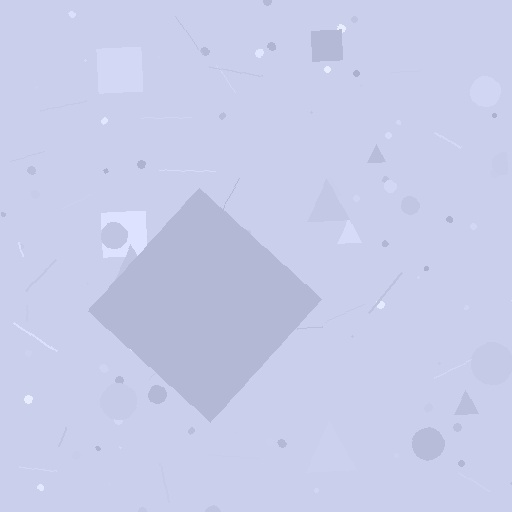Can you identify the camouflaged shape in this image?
The camouflaged shape is a diamond.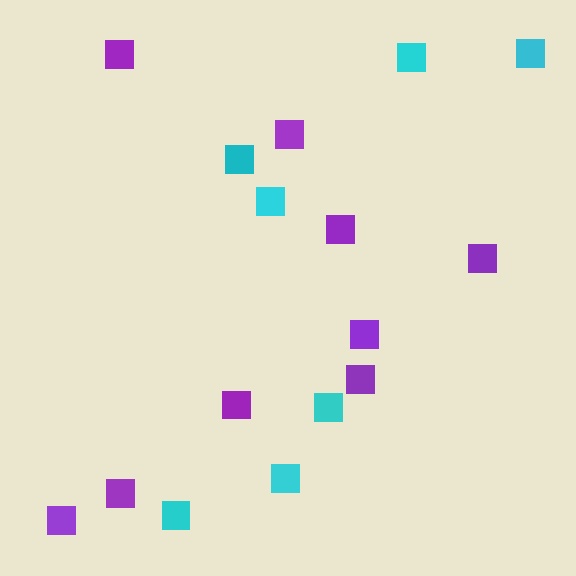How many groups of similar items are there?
There are 2 groups: one group of purple squares (9) and one group of cyan squares (7).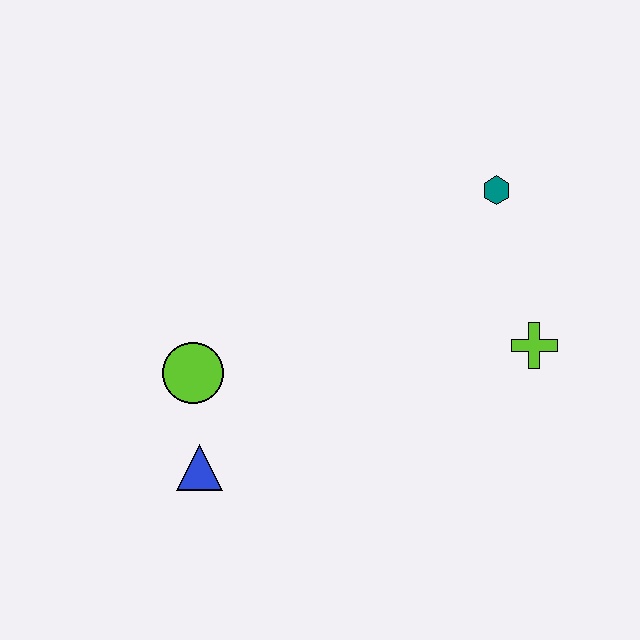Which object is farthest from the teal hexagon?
The blue triangle is farthest from the teal hexagon.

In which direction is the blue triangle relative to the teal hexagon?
The blue triangle is to the left of the teal hexagon.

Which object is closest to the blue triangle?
The lime circle is closest to the blue triangle.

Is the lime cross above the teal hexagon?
No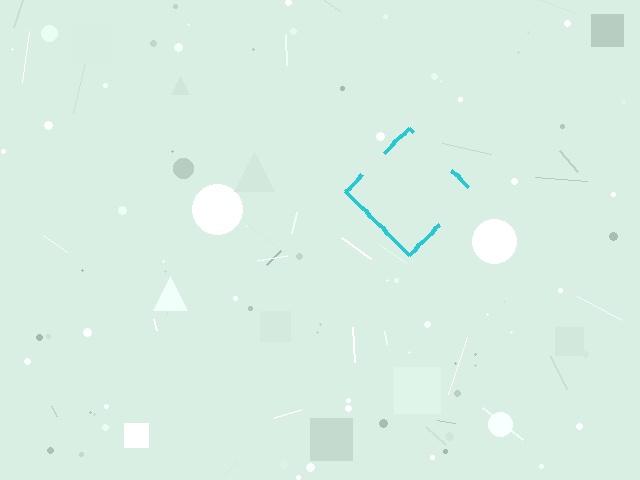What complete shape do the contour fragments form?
The contour fragments form a diamond.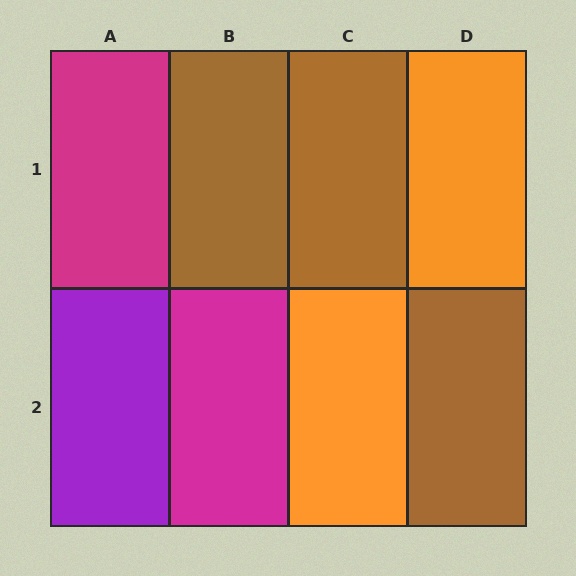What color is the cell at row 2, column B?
Magenta.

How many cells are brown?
3 cells are brown.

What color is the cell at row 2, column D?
Brown.